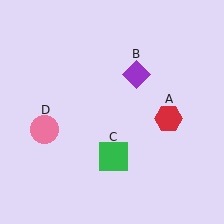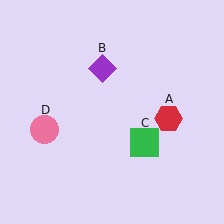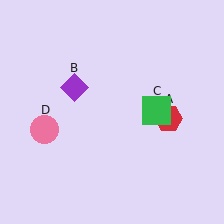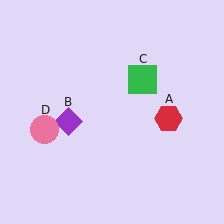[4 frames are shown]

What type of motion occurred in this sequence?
The purple diamond (object B), green square (object C) rotated counterclockwise around the center of the scene.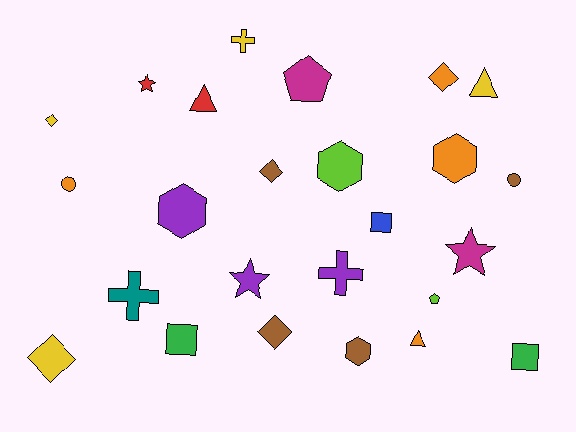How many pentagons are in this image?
There are 2 pentagons.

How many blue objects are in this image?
There is 1 blue object.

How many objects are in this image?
There are 25 objects.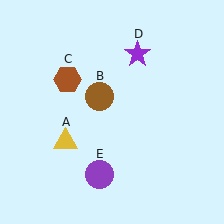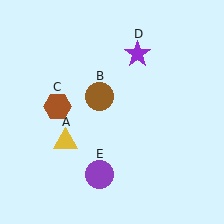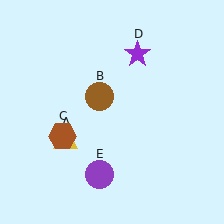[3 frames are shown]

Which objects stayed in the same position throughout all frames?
Yellow triangle (object A) and brown circle (object B) and purple star (object D) and purple circle (object E) remained stationary.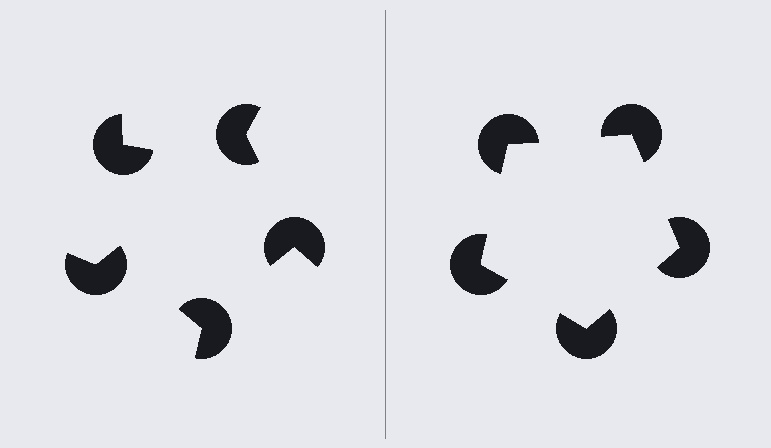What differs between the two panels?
The pac-man discs are positioned identically on both sides; only the wedge orientations differ. On the right they align to a pentagon; on the left they are misaligned.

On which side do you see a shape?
An illusory pentagon appears on the right side. On the left side the wedge cuts are rotated, so no coherent shape forms.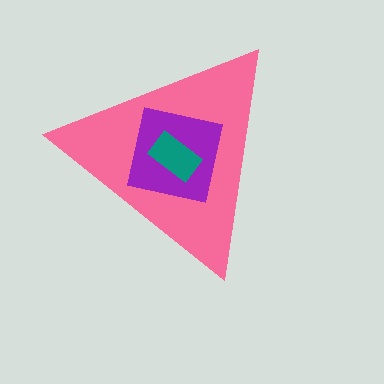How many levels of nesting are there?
3.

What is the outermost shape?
The pink triangle.